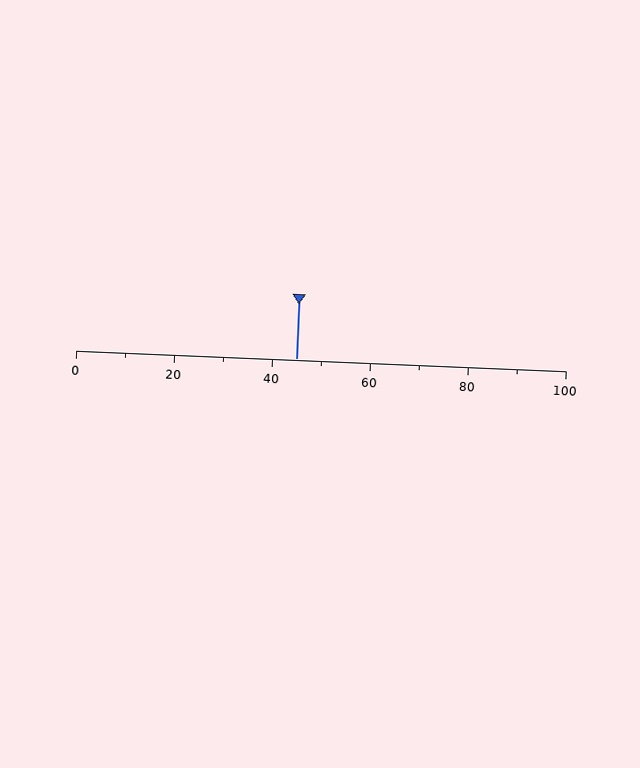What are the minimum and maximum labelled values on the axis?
The axis runs from 0 to 100.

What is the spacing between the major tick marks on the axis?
The major ticks are spaced 20 apart.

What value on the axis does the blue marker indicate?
The marker indicates approximately 45.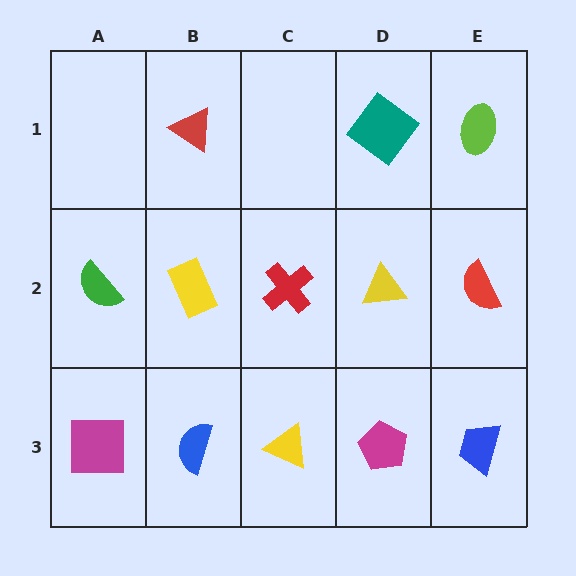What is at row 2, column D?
A yellow triangle.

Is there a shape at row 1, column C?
No, that cell is empty.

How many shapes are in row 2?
5 shapes.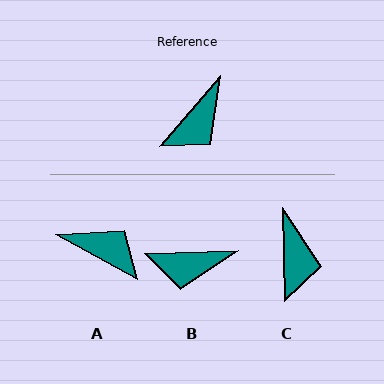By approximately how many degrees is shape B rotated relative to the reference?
Approximately 47 degrees clockwise.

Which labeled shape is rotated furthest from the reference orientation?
A, about 102 degrees away.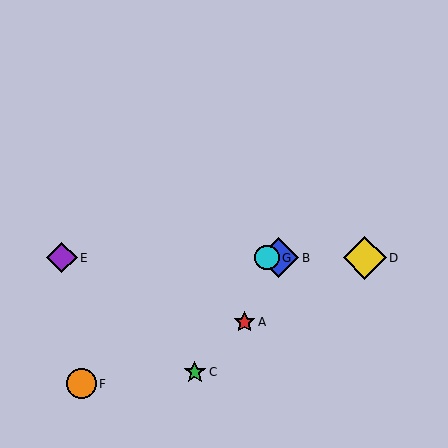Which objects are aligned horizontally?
Objects B, D, E, G are aligned horizontally.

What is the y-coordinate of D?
Object D is at y≈258.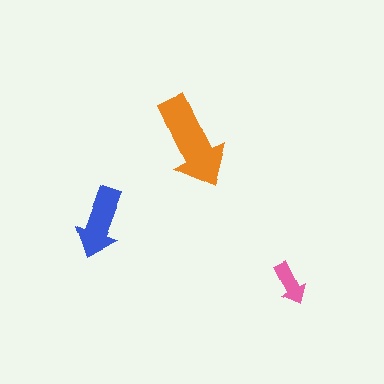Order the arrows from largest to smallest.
the orange one, the blue one, the pink one.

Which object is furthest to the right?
The pink arrow is rightmost.